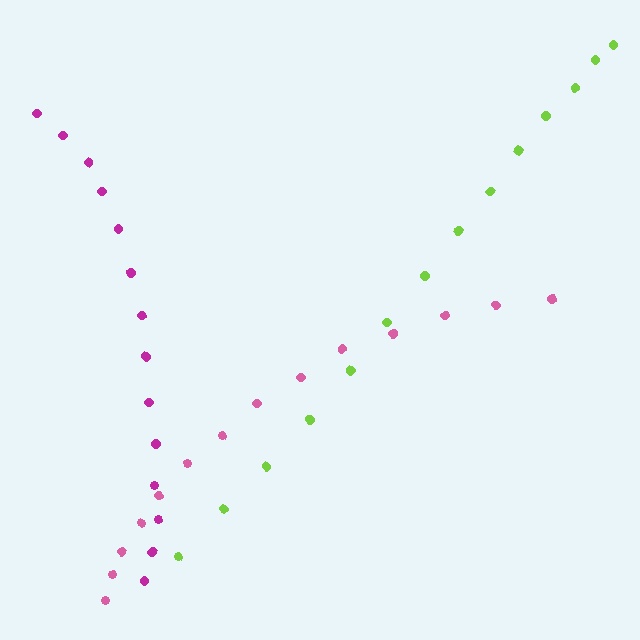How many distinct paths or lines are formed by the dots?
There are 3 distinct paths.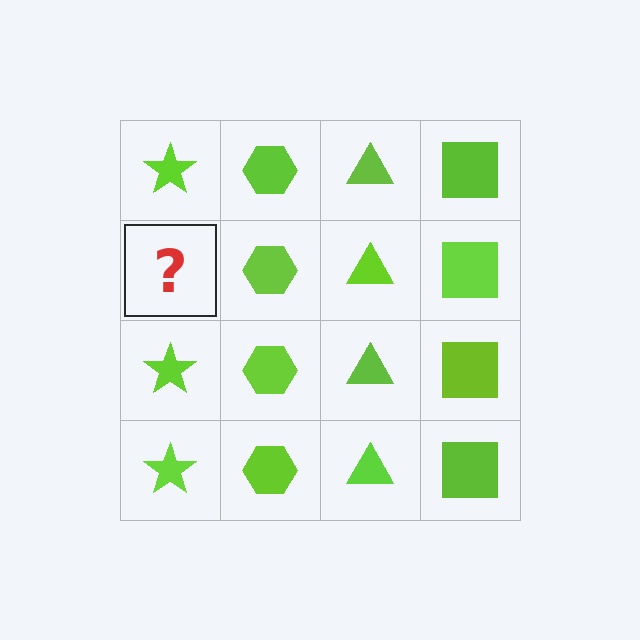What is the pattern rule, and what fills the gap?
The rule is that each column has a consistent shape. The gap should be filled with a lime star.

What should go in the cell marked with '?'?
The missing cell should contain a lime star.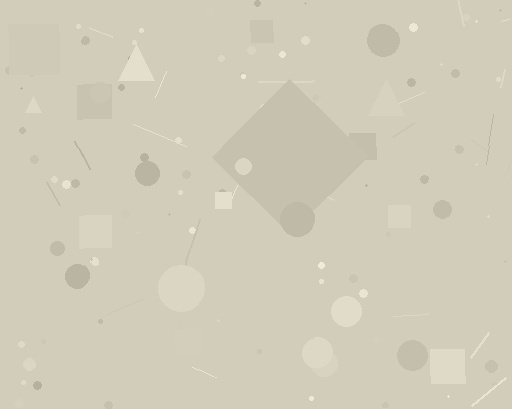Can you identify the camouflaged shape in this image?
The camouflaged shape is a diamond.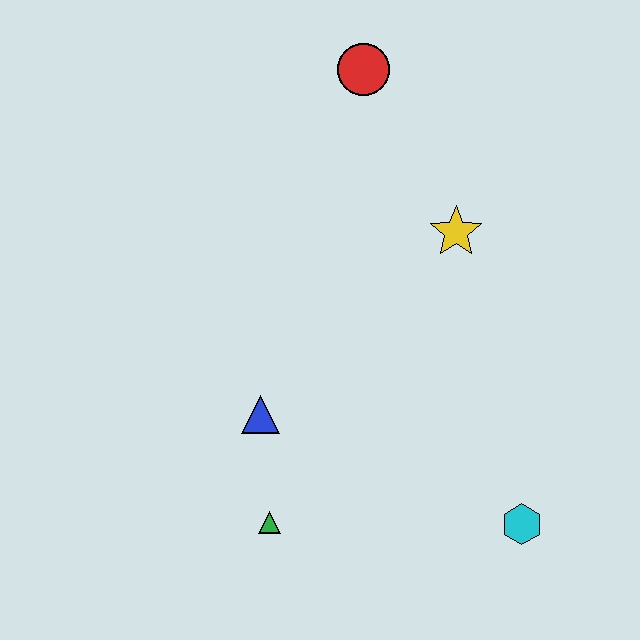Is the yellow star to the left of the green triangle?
No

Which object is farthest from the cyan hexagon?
The red circle is farthest from the cyan hexagon.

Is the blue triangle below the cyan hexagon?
No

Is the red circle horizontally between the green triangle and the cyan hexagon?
Yes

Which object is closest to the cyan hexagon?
The green triangle is closest to the cyan hexagon.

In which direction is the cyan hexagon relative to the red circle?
The cyan hexagon is below the red circle.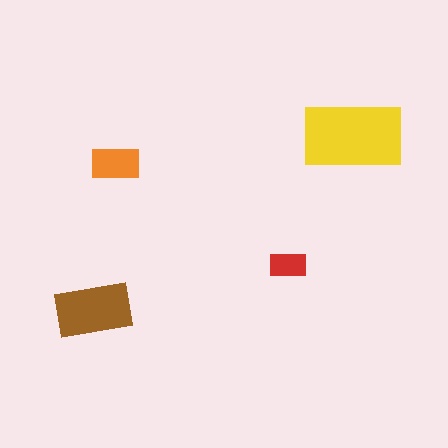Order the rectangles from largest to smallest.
the yellow one, the brown one, the orange one, the red one.